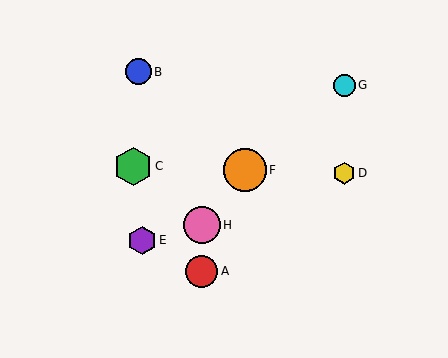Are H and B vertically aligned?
No, H is at x≈202 and B is at x≈138.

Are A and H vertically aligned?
Yes, both are at x≈202.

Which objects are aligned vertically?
Objects A, H are aligned vertically.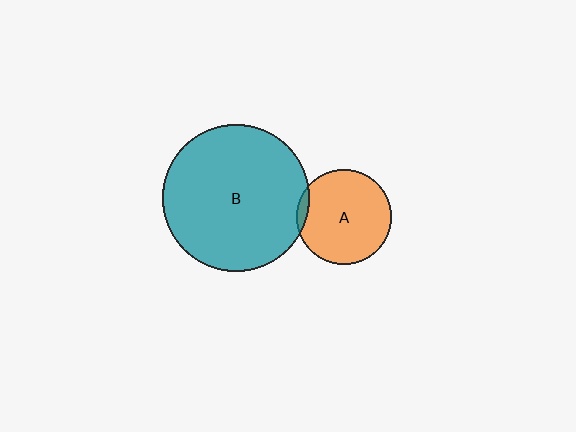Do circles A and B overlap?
Yes.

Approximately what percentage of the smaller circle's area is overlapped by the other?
Approximately 5%.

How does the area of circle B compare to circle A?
Approximately 2.4 times.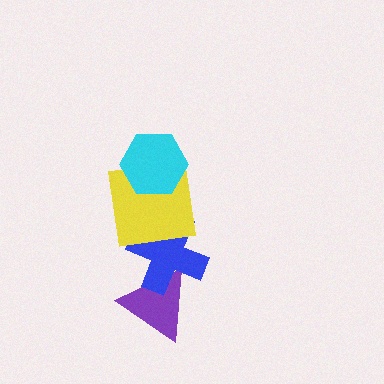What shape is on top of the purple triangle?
The blue cross is on top of the purple triangle.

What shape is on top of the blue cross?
The yellow square is on top of the blue cross.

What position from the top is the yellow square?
The yellow square is 2nd from the top.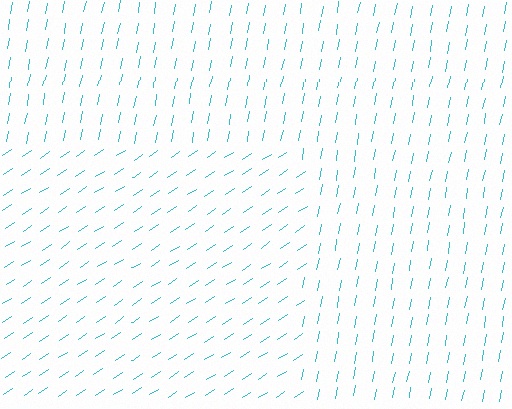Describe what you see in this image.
The image is filled with small cyan line segments. A rectangle region in the image has lines oriented differently from the surrounding lines, creating a visible texture boundary.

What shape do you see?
I see a rectangle.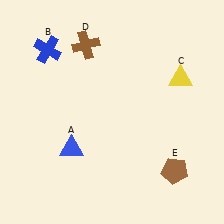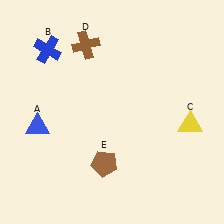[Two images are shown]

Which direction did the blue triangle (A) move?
The blue triangle (A) moved left.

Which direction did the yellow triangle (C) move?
The yellow triangle (C) moved down.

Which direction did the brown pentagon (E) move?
The brown pentagon (E) moved left.